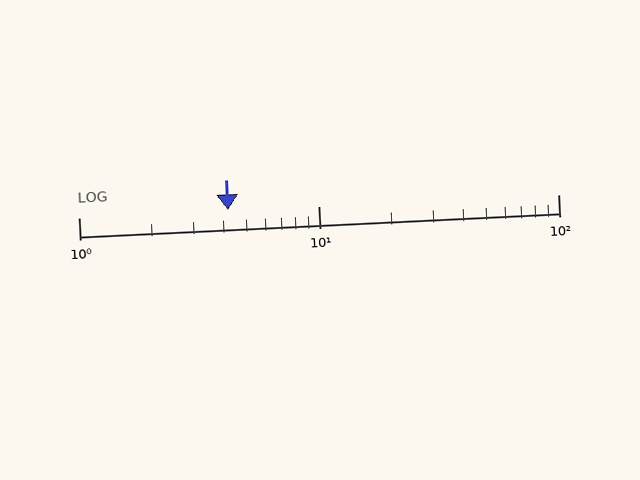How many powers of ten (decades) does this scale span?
The scale spans 2 decades, from 1 to 100.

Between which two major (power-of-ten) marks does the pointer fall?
The pointer is between 1 and 10.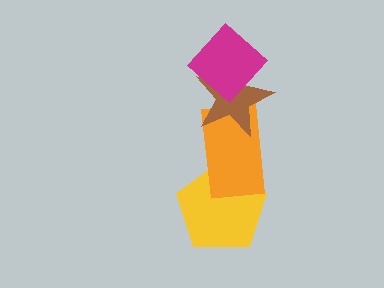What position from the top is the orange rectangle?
The orange rectangle is 3rd from the top.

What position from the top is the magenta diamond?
The magenta diamond is 1st from the top.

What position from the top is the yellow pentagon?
The yellow pentagon is 4th from the top.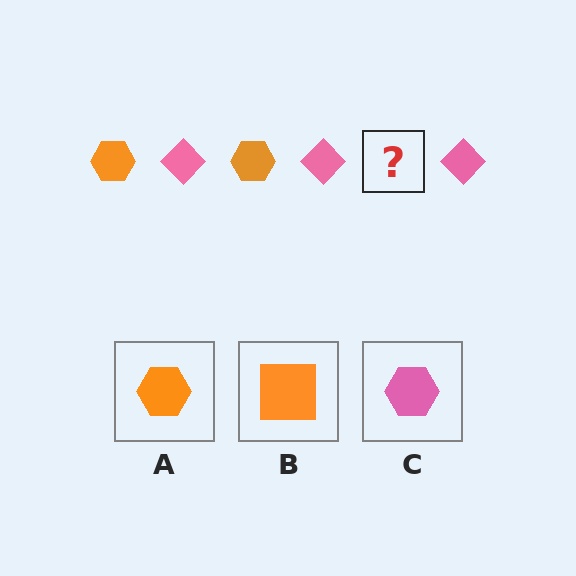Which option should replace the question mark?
Option A.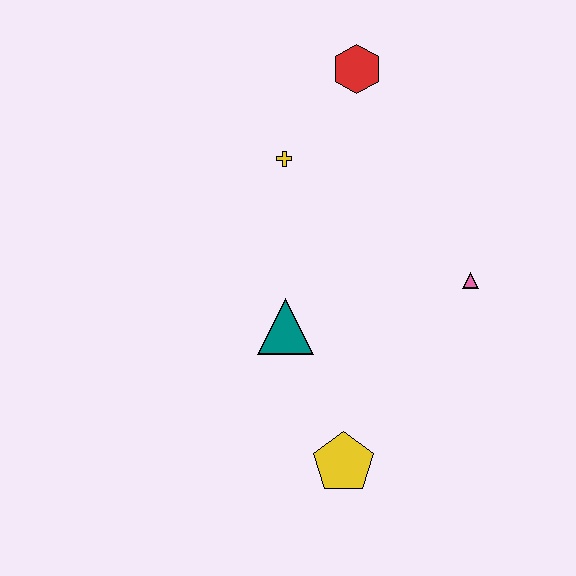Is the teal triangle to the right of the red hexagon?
No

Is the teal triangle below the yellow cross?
Yes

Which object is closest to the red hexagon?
The yellow cross is closest to the red hexagon.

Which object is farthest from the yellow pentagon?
The red hexagon is farthest from the yellow pentagon.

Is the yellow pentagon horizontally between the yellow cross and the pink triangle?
Yes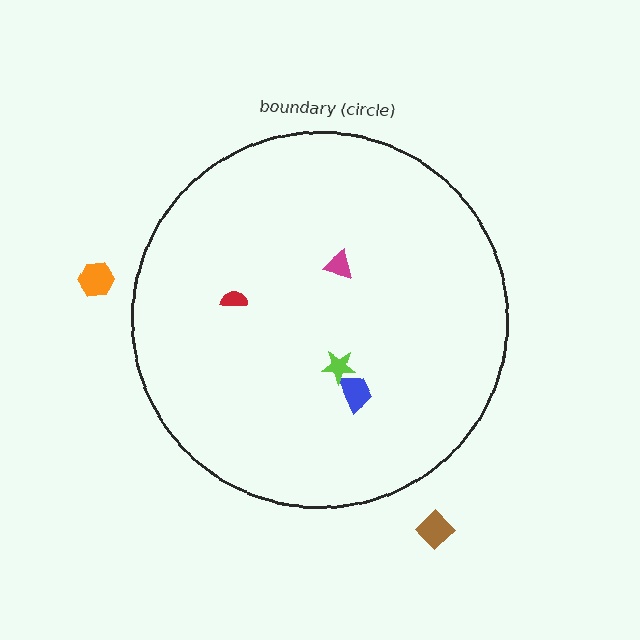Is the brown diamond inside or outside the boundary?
Outside.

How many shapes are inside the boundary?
4 inside, 2 outside.